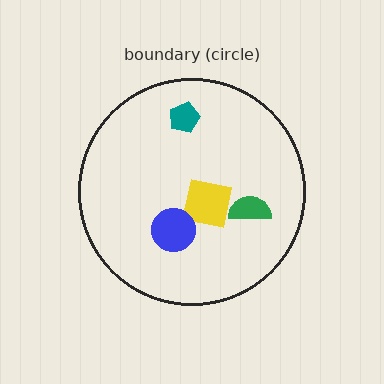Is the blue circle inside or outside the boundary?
Inside.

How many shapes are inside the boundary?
4 inside, 0 outside.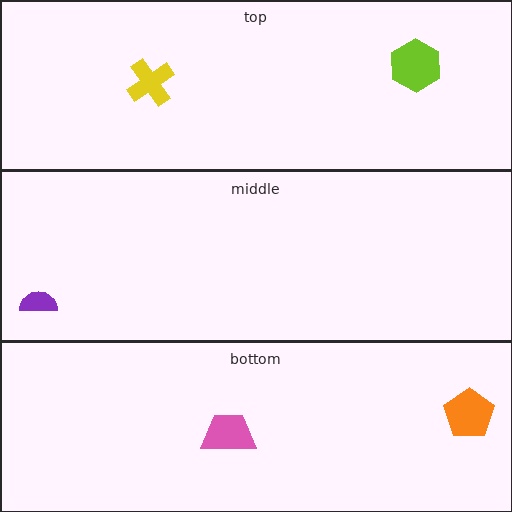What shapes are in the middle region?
The purple semicircle.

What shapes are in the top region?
The yellow cross, the lime hexagon.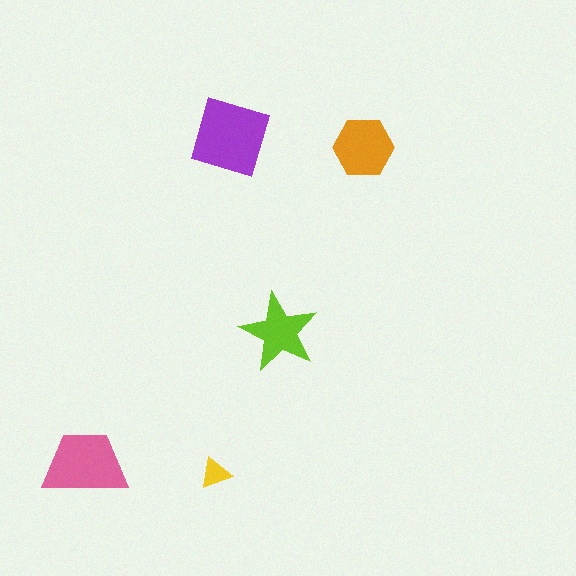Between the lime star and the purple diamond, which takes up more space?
The purple diamond.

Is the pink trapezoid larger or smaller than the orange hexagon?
Larger.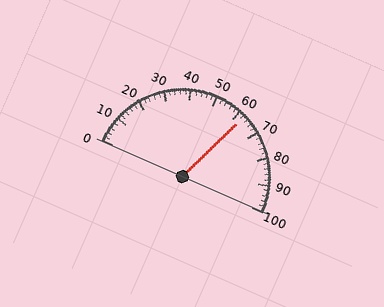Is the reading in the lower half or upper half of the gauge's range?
The reading is in the upper half of the range (0 to 100).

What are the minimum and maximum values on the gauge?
The gauge ranges from 0 to 100.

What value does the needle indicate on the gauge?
The needle indicates approximately 62.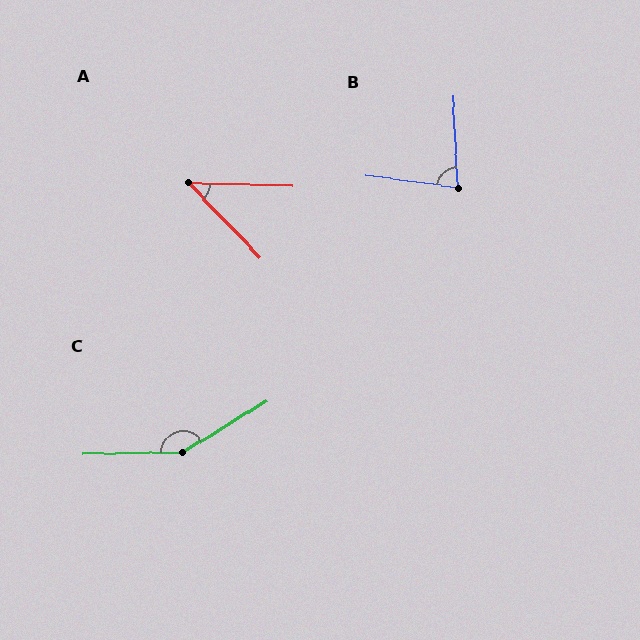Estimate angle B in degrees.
Approximately 80 degrees.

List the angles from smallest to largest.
A (44°), B (80°), C (149°).